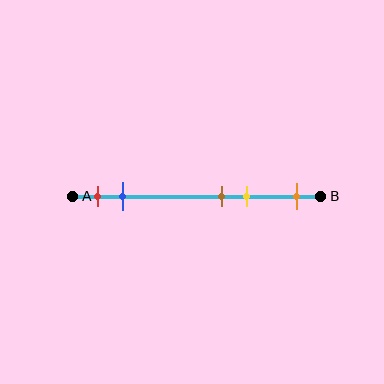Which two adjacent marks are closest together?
The brown and yellow marks are the closest adjacent pair.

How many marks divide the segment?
There are 5 marks dividing the segment.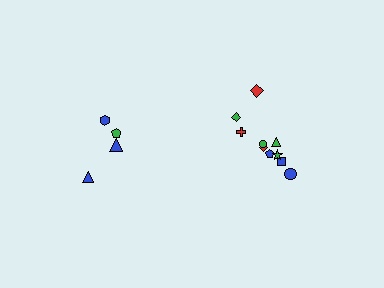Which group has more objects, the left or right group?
The right group.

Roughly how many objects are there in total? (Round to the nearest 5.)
Roughly 15 objects in total.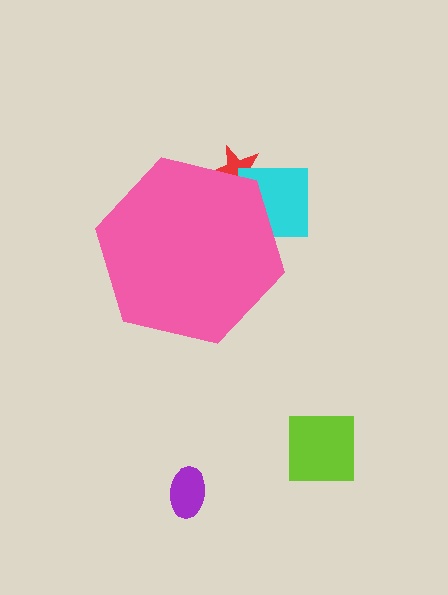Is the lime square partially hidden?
No, the lime square is fully visible.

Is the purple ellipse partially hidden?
No, the purple ellipse is fully visible.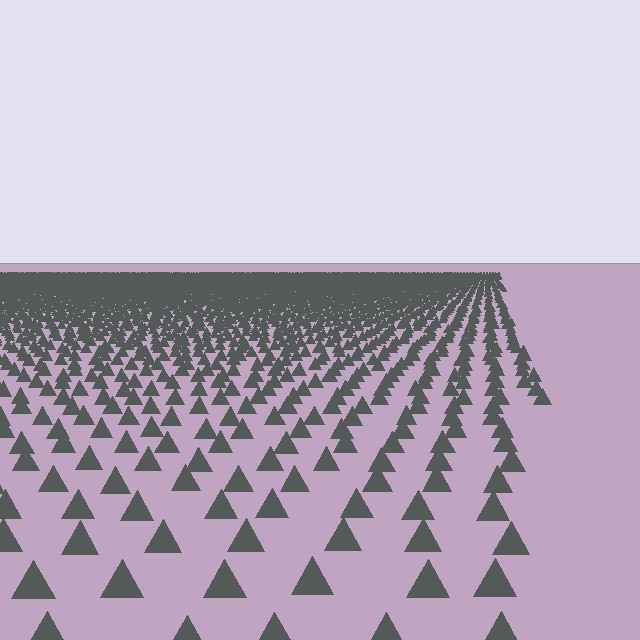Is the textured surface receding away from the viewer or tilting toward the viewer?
The surface is receding away from the viewer. Texture elements get smaller and denser toward the top.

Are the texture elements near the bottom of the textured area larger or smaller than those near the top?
Larger. Near the bottom, elements are closer to the viewer and appear at a bigger on-screen size.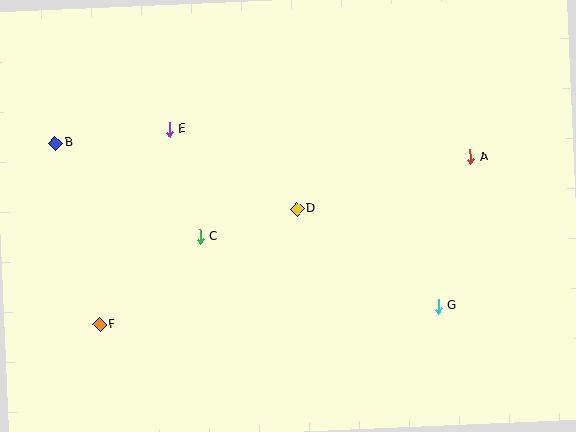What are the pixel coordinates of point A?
Point A is at (471, 157).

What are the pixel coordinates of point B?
Point B is at (55, 143).